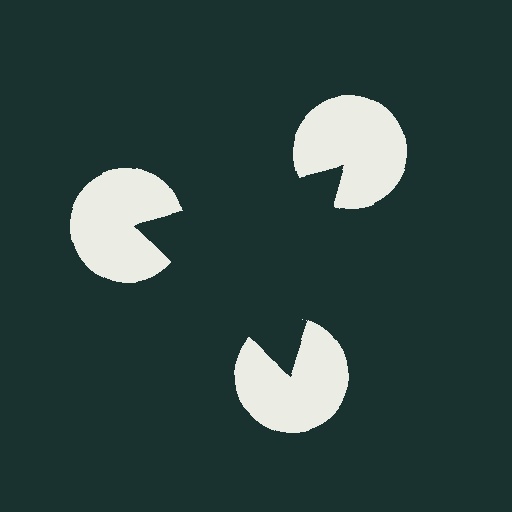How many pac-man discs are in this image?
There are 3 — one at each vertex of the illusory triangle.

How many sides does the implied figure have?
3 sides.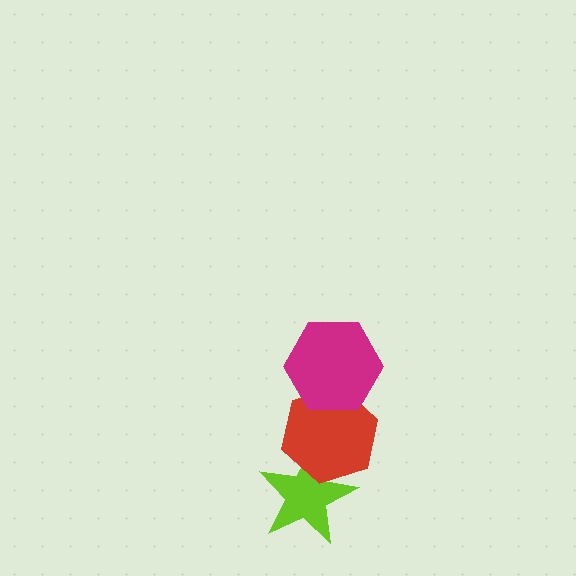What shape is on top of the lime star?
The red hexagon is on top of the lime star.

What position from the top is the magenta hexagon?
The magenta hexagon is 1st from the top.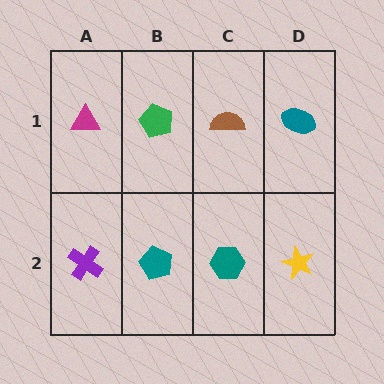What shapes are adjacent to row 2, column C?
A brown semicircle (row 1, column C), a teal pentagon (row 2, column B), a yellow star (row 2, column D).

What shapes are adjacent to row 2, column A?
A magenta triangle (row 1, column A), a teal pentagon (row 2, column B).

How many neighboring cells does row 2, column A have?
2.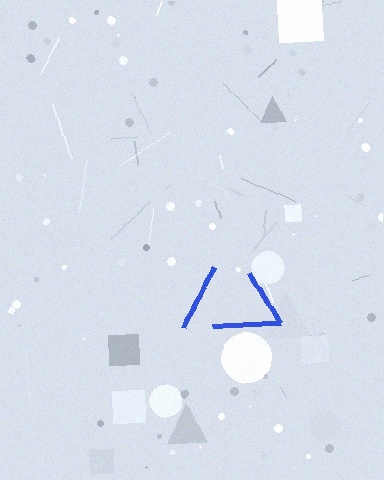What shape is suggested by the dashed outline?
The dashed outline suggests a triangle.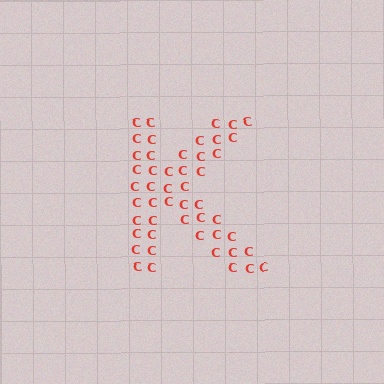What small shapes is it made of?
It is made of small letter C's.